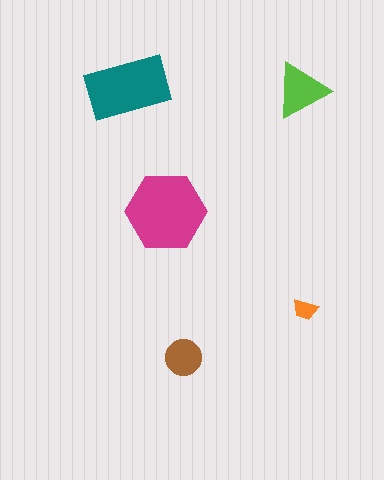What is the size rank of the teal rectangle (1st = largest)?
2nd.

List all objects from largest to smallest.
The magenta hexagon, the teal rectangle, the lime triangle, the brown circle, the orange trapezoid.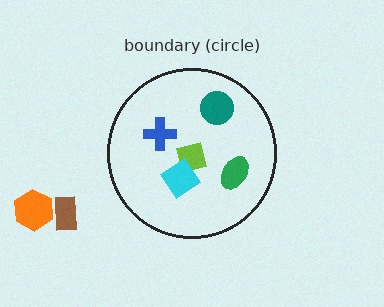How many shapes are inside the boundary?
5 inside, 2 outside.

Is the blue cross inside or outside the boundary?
Inside.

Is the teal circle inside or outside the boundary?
Inside.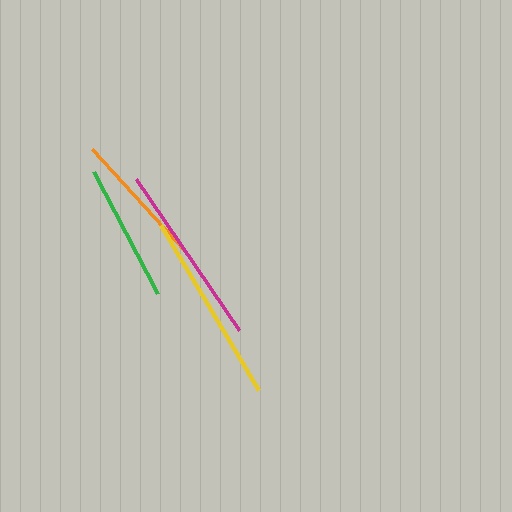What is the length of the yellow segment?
The yellow segment is approximately 191 pixels long.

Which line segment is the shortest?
The green line is the shortest at approximately 138 pixels.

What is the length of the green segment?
The green segment is approximately 138 pixels long.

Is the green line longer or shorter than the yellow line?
The yellow line is longer than the green line.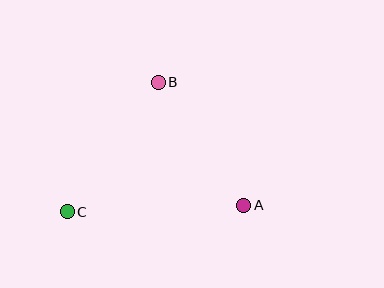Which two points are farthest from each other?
Points A and C are farthest from each other.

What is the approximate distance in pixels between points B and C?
The distance between B and C is approximately 158 pixels.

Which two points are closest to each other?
Points A and B are closest to each other.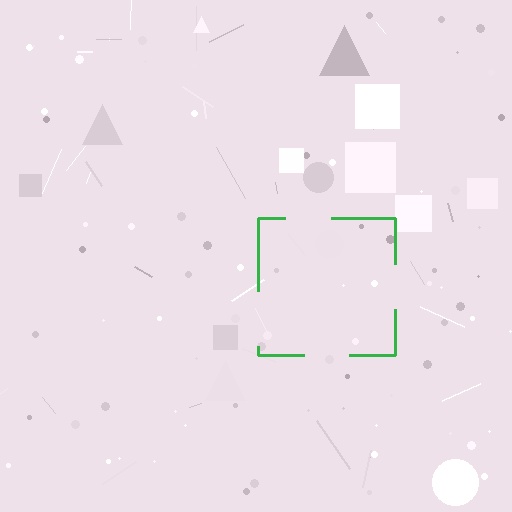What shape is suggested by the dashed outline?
The dashed outline suggests a square.